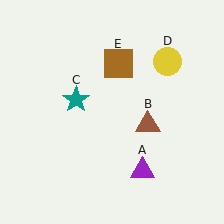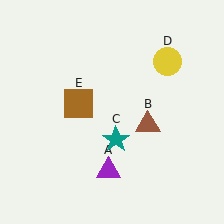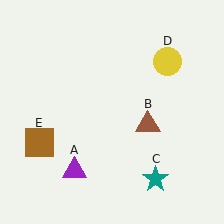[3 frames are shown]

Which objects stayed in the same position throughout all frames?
Brown triangle (object B) and yellow circle (object D) remained stationary.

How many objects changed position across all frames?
3 objects changed position: purple triangle (object A), teal star (object C), brown square (object E).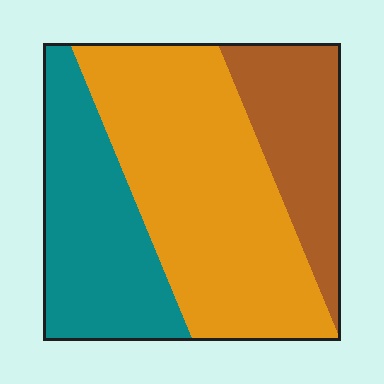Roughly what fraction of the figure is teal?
Teal covers 30% of the figure.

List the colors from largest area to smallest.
From largest to smallest: orange, teal, brown.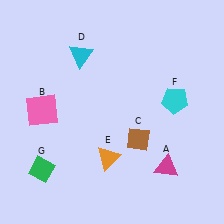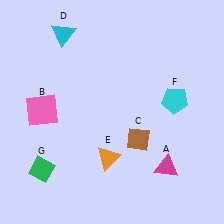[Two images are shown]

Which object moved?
The cyan triangle (D) moved up.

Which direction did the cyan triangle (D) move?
The cyan triangle (D) moved up.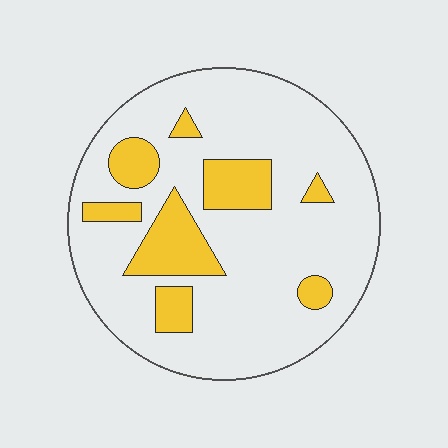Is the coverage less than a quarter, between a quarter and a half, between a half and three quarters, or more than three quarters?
Less than a quarter.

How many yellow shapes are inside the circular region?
8.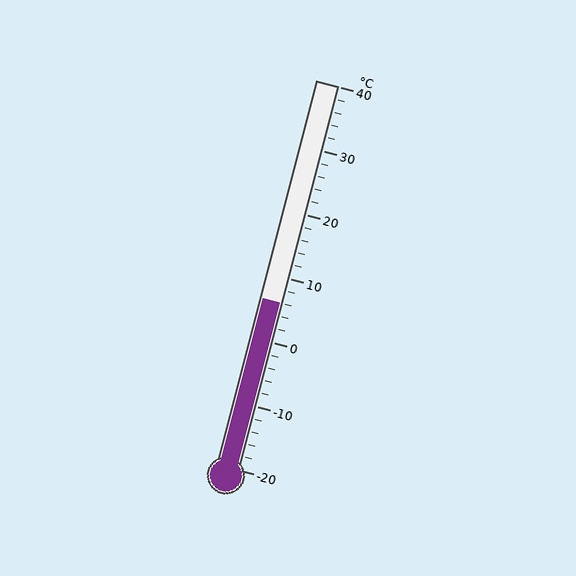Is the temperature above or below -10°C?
The temperature is above -10°C.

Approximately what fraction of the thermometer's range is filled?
The thermometer is filled to approximately 45% of its range.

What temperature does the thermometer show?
The thermometer shows approximately 6°C.